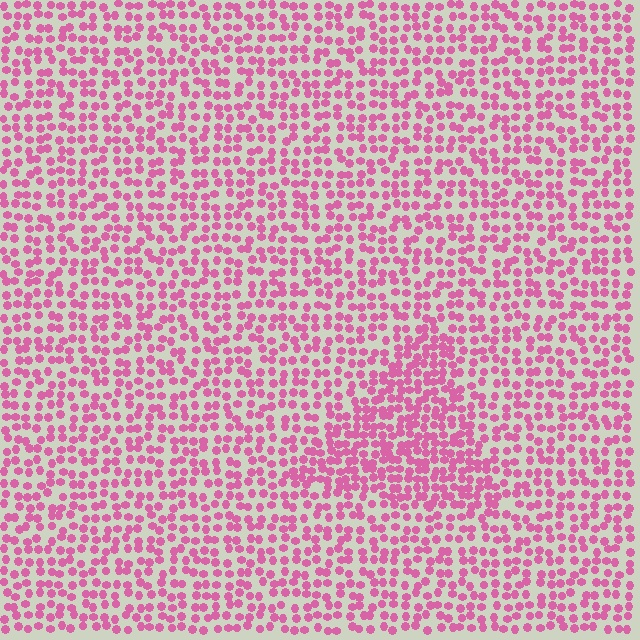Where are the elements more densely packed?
The elements are more densely packed inside the triangle boundary.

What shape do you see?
I see a triangle.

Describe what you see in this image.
The image contains small pink elements arranged at two different densities. A triangle-shaped region is visible where the elements are more densely packed than the surrounding area.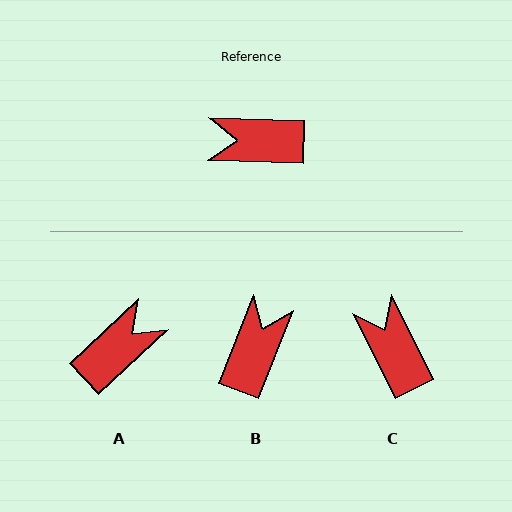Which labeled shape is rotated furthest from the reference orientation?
A, about 136 degrees away.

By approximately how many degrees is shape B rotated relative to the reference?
Approximately 110 degrees clockwise.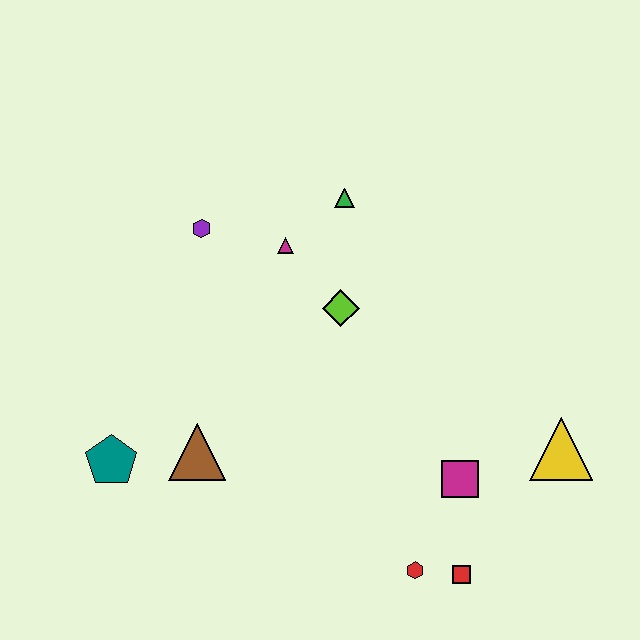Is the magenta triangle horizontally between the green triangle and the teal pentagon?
Yes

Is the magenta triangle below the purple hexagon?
Yes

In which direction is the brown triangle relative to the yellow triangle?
The brown triangle is to the left of the yellow triangle.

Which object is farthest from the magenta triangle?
The red square is farthest from the magenta triangle.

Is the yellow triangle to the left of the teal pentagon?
No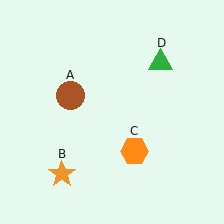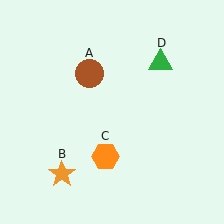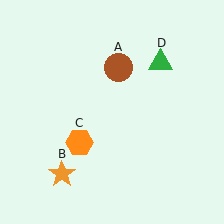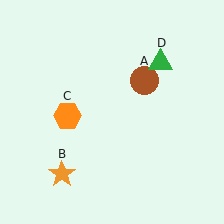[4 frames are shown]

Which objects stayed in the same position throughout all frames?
Orange star (object B) and green triangle (object D) remained stationary.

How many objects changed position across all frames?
2 objects changed position: brown circle (object A), orange hexagon (object C).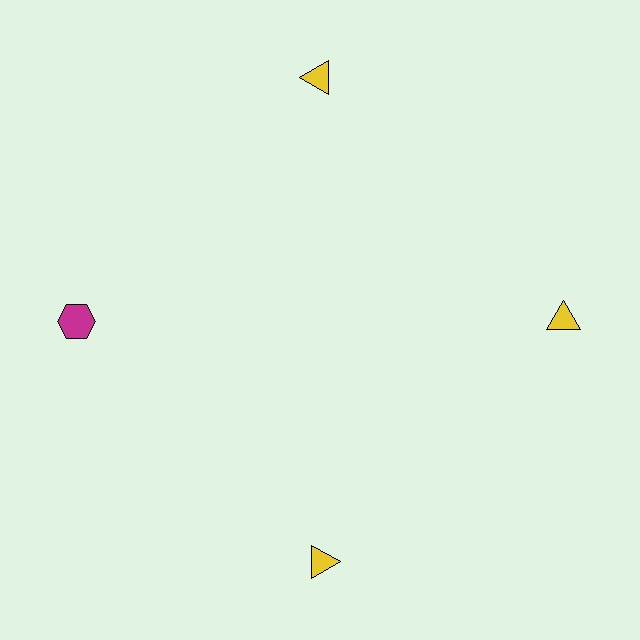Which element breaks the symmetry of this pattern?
The magenta hexagon at roughly the 9 o'clock position breaks the symmetry. All other shapes are yellow triangles.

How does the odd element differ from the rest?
It differs in both color (magenta instead of yellow) and shape (hexagon instead of triangle).